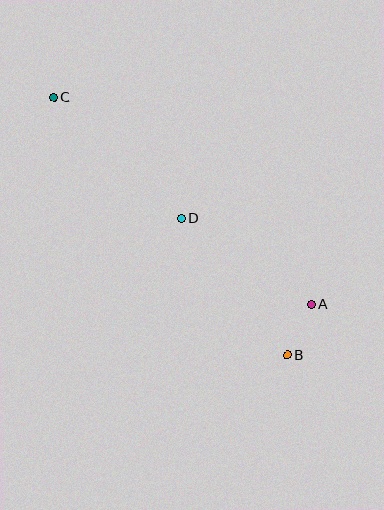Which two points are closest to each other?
Points A and B are closest to each other.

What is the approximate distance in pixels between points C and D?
The distance between C and D is approximately 176 pixels.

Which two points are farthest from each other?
Points B and C are farthest from each other.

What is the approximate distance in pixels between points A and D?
The distance between A and D is approximately 155 pixels.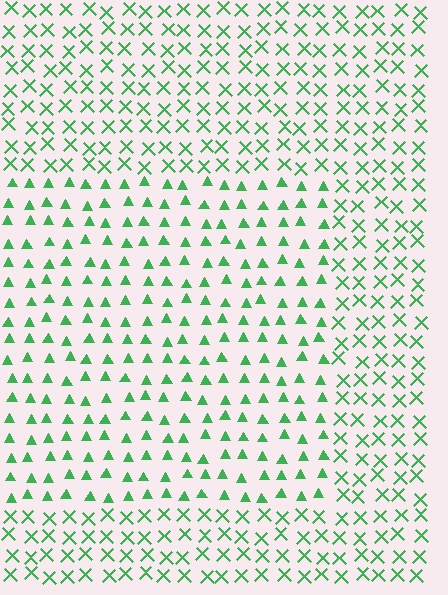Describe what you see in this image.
The image is filled with small green elements arranged in a uniform grid. A rectangle-shaped region contains triangles, while the surrounding area contains X marks. The boundary is defined purely by the change in element shape.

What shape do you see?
I see a rectangle.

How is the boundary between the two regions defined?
The boundary is defined by a change in element shape: triangles inside vs. X marks outside. All elements share the same color and spacing.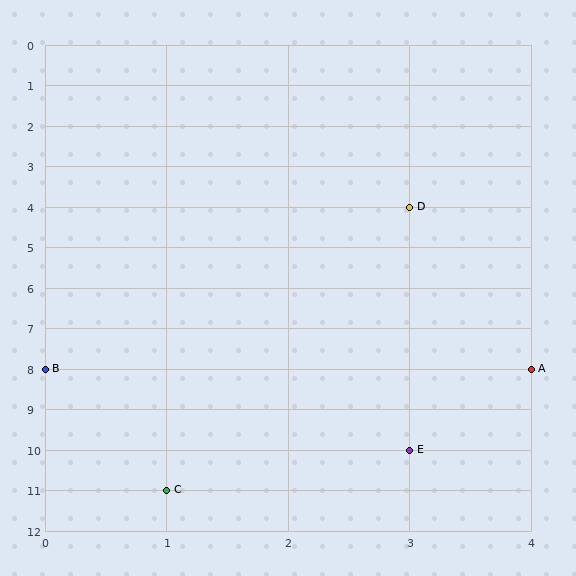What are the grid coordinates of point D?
Point D is at grid coordinates (3, 4).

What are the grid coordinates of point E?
Point E is at grid coordinates (3, 10).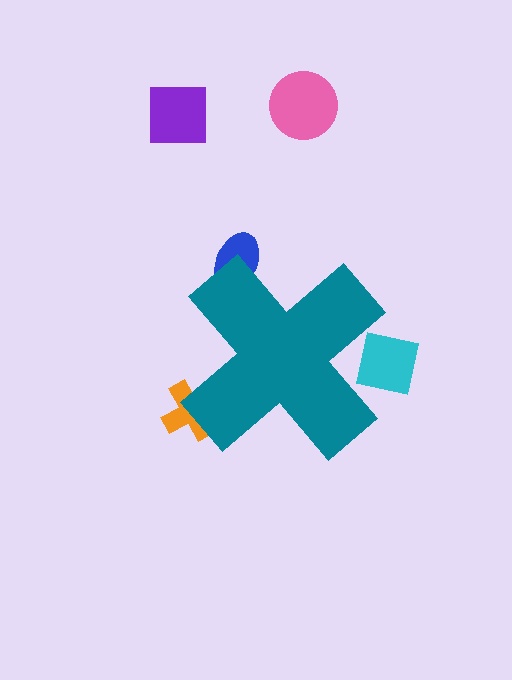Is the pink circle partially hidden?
No, the pink circle is fully visible.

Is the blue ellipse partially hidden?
Yes, the blue ellipse is partially hidden behind the teal cross.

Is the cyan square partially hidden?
Yes, the cyan square is partially hidden behind the teal cross.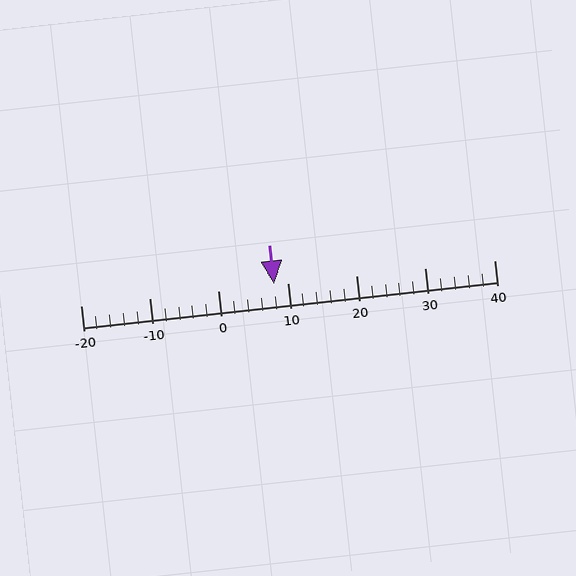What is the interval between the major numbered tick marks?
The major tick marks are spaced 10 units apart.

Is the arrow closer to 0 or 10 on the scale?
The arrow is closer to 10.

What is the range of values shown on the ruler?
The ruler shows values from -20 to 40.